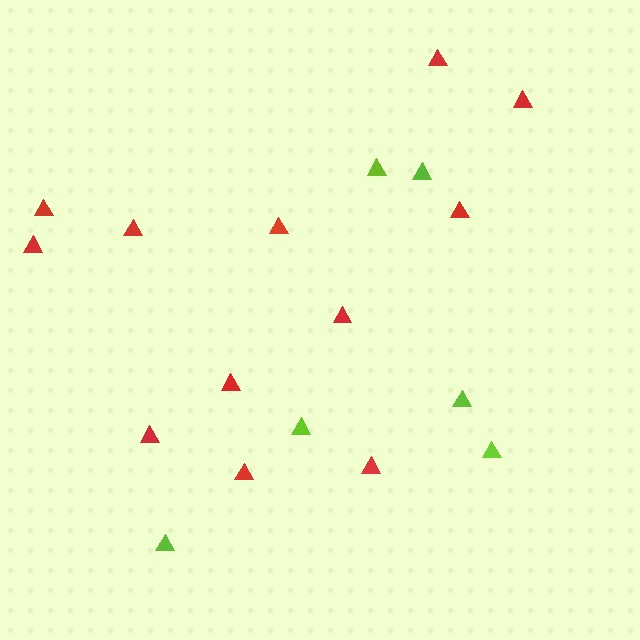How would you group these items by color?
There are 2 groups: one group of red triangles (12) and one group of lime triangles (6).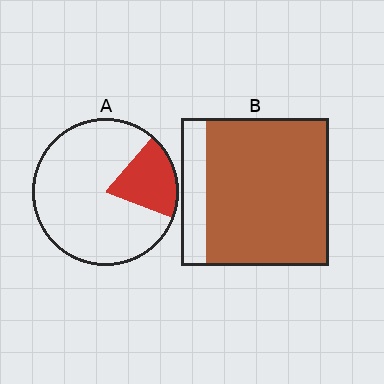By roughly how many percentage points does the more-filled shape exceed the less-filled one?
By roughly 65 percentage points (B over A).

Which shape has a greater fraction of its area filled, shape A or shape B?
Shape B.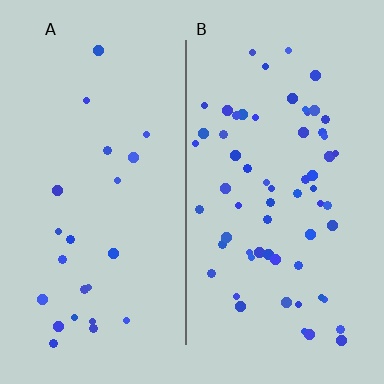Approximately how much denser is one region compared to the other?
Approximately 2.7× — region B over region A.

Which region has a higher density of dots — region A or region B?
B (the right).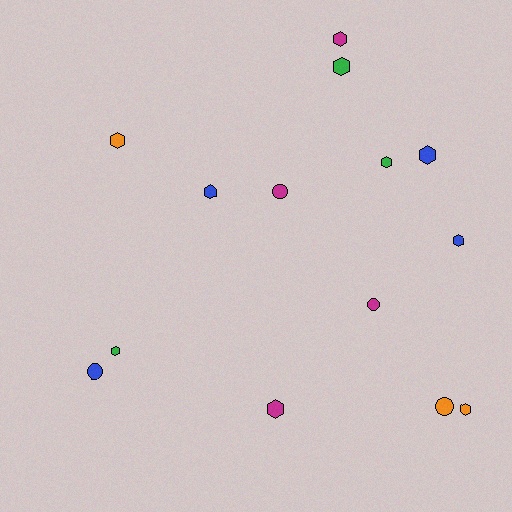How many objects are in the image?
There are 14 objects.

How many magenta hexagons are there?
There are 2 magenta hexagons.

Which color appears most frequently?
Blue, with 4 objects.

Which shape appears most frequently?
Hexagon, with 10 objects.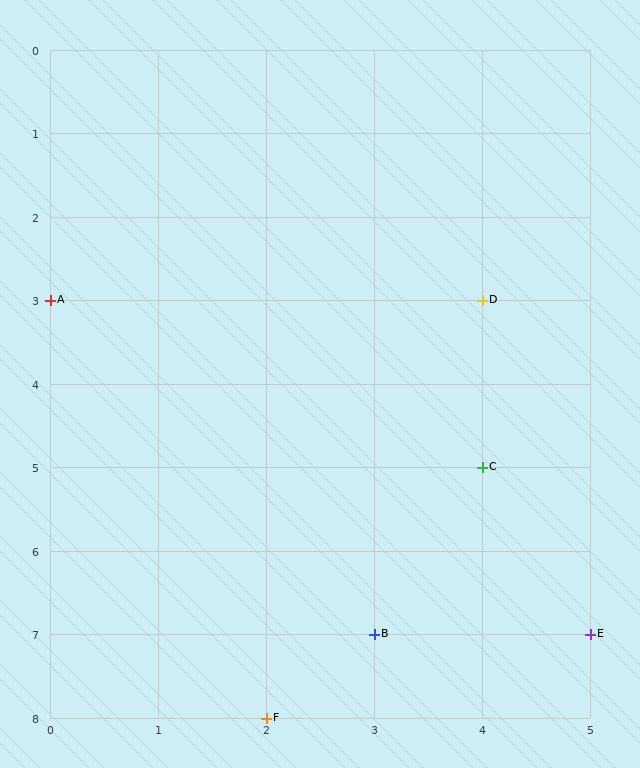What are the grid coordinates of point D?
Point D is at grid coordinates (4, 3).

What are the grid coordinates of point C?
Point C is at grid coordinates (4, 5).